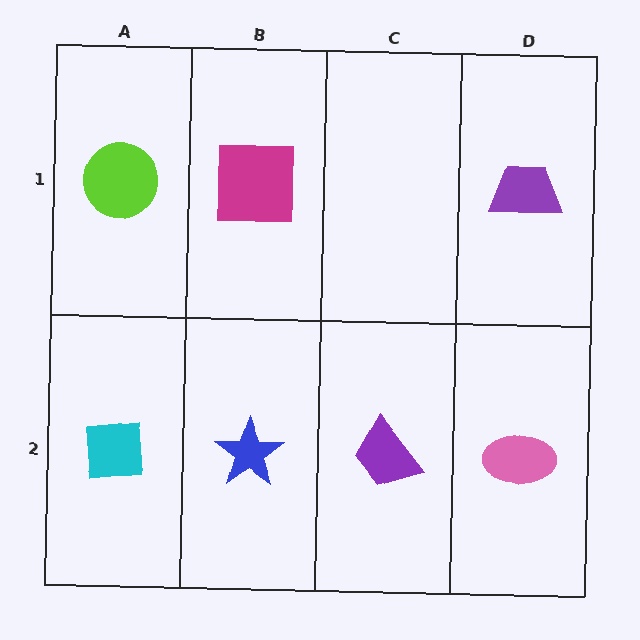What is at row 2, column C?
A purple trapezoid.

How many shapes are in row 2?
4 shapes.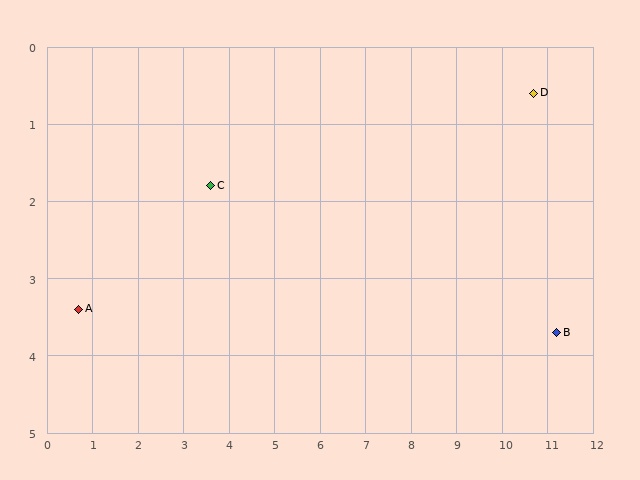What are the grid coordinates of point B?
Point B is at approximately (11.2, 3.7).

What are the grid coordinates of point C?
Point C is at approximately (3.6, 1.8).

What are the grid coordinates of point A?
Point A is at approximately (0.7, 3.4).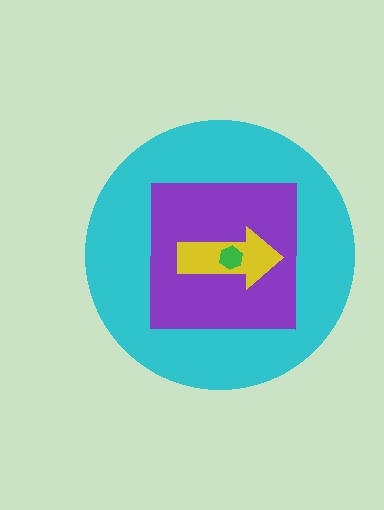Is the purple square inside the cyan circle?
Yes.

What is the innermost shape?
The green hexagon.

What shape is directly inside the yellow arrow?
The green hexagon.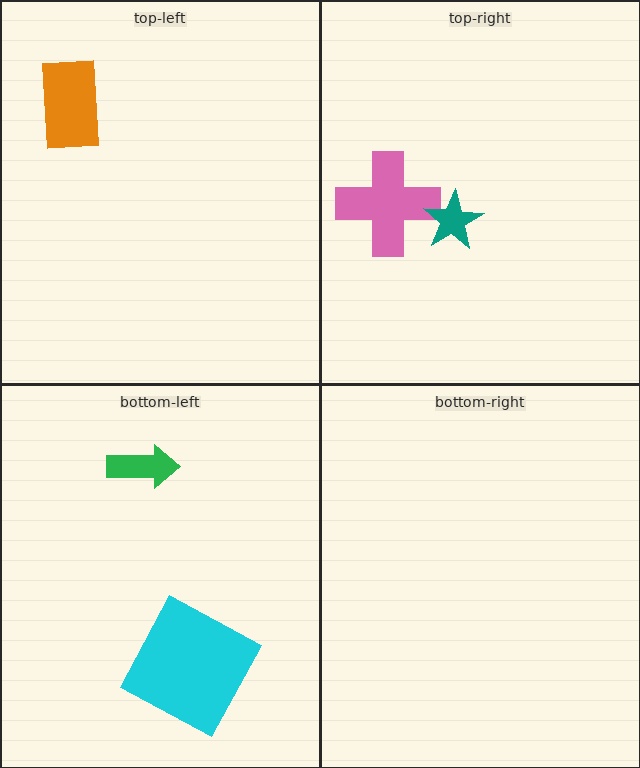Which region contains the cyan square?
The bottom-left region.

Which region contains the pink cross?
The top-right region.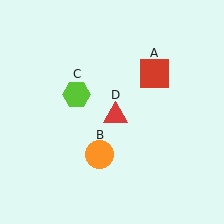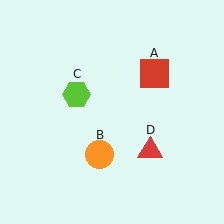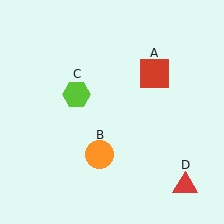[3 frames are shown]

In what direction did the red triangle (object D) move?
The red triangle (object D) moved down and to the right.